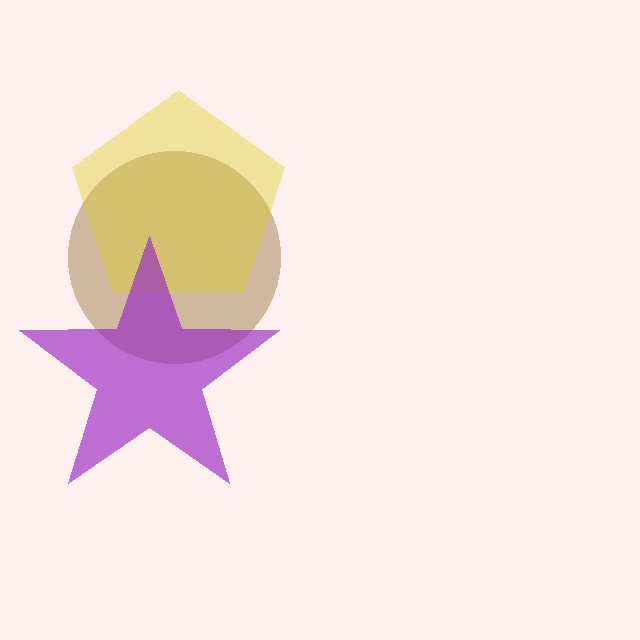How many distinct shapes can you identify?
There are 3 distinct shapes: a brown circle, a yellow pentagon, a purple star.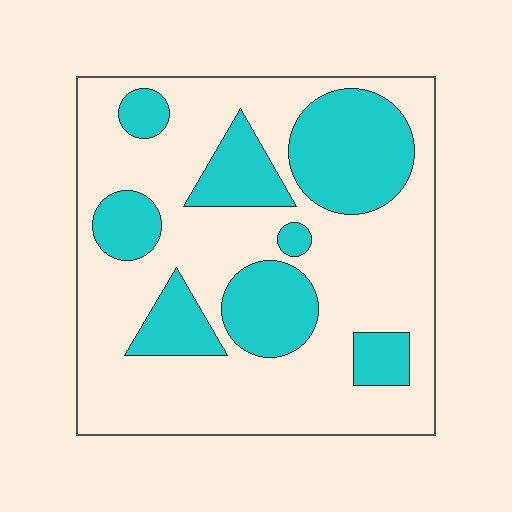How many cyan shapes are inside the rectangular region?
8.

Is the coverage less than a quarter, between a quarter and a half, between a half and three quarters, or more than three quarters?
Between a quarter and a half.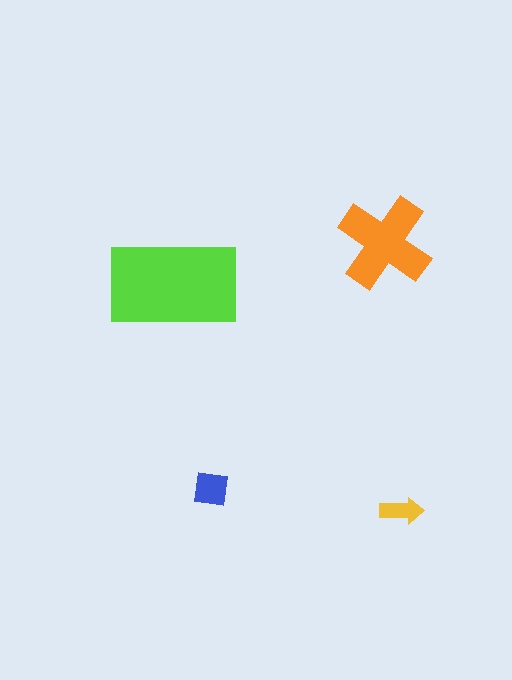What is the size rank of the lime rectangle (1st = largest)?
1st.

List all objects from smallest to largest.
The yellow arrow, the blue square, the orange cross, the lime rectangle.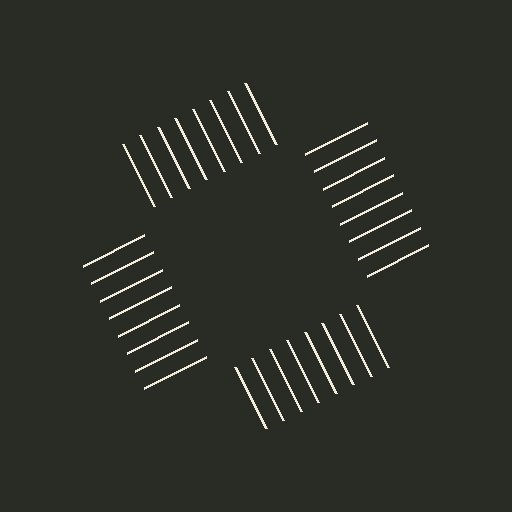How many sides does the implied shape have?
4 sides — the line-ends trace a square.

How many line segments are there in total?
32 — 8 along each of the 4 edges.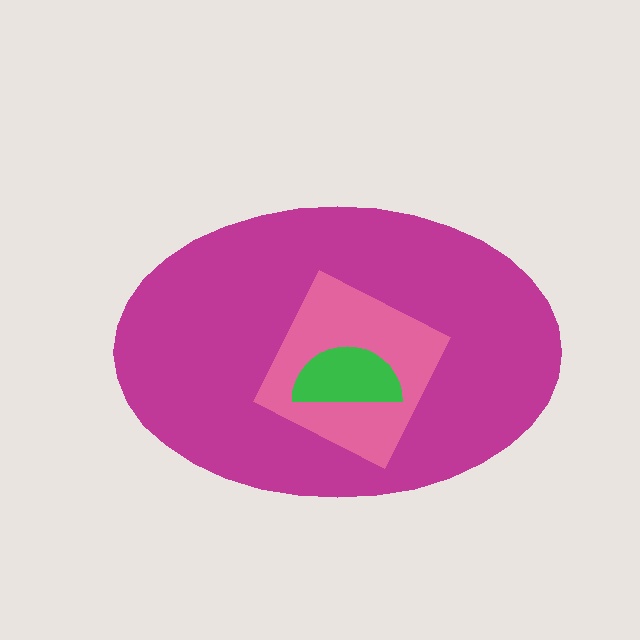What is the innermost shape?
The green semicircle.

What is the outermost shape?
The magenta ellipse.